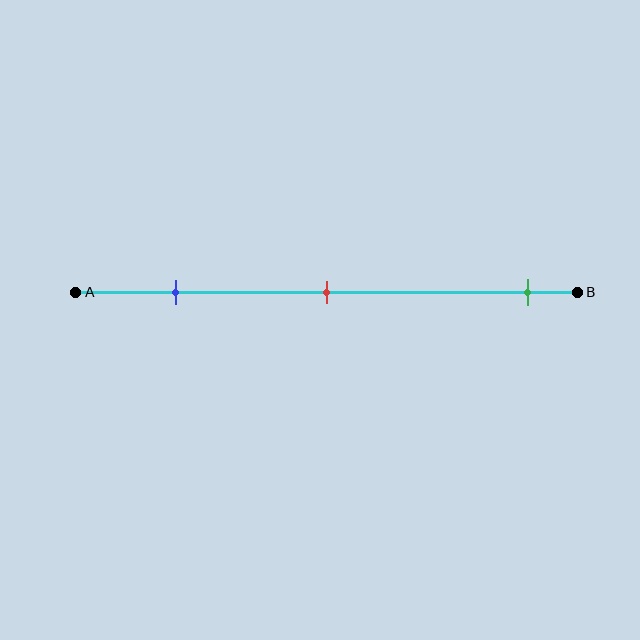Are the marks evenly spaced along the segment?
No, the marks are not evenly spaced.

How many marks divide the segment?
There are 3 marks dividing the segment.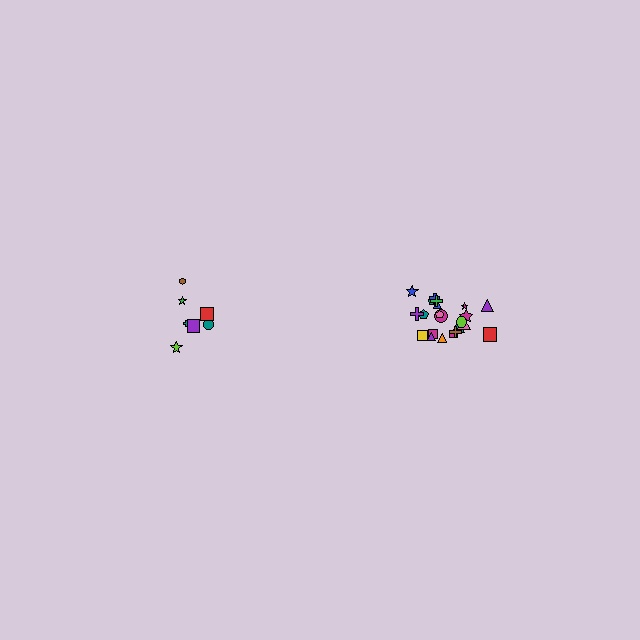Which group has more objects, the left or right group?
The right group.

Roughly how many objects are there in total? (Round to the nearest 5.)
Roughly 30 objects in total.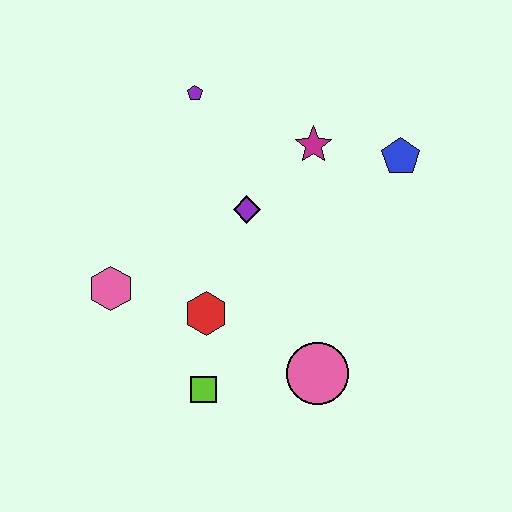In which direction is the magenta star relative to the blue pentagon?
The magenta star is to the left of the blue pentagon.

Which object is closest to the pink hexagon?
The red hexagon is closest to the pink hexagon.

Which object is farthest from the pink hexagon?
The blue pentagon is farthest from the pink hexagon.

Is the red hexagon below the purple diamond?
Yes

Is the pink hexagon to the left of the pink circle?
Yes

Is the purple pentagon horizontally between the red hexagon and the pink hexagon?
Yes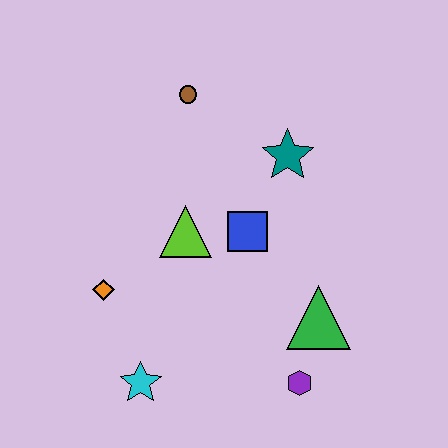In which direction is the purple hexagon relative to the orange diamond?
The purple hexagon is to the right of the orange diamond.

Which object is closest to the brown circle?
The teal star is closest to the brown circle.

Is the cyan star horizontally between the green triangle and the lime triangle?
No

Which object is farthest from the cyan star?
The brown circle is farthest from the cyan star.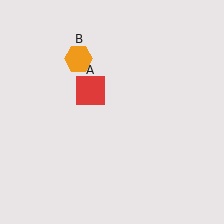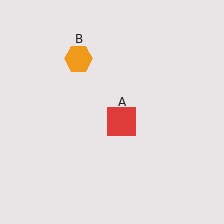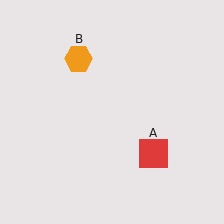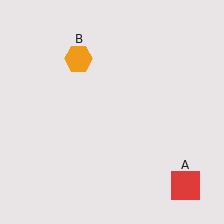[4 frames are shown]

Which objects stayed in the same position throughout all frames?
Orange hexagon (object B) remained stationary.